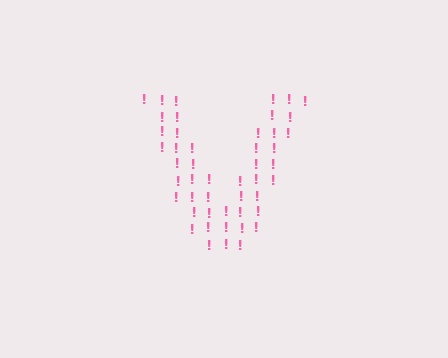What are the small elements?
The small elements are exclamation marks.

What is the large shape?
The large shape is the letter V.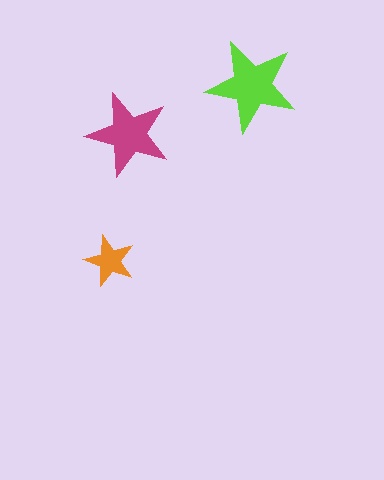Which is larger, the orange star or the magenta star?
The magenta one.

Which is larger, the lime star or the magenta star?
The lime one.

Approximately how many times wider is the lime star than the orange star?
About 2 times wider.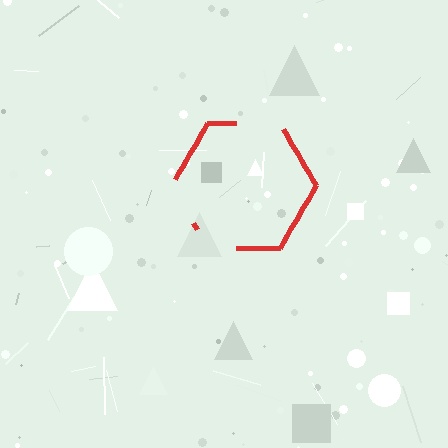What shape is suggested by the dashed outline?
The dashed outline suggests a hexagon.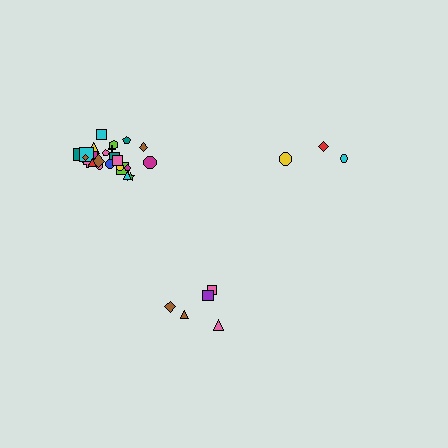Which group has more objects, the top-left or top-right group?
The top-left group.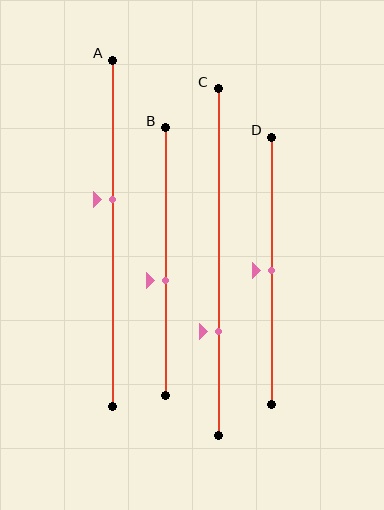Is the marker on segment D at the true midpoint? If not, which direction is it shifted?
Yes, the marker on segment D is at the true midpoint.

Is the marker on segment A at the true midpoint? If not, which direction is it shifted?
No, the marker on segment A is shifted upward by about 10% of the segment length.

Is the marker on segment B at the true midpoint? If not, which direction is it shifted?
No, the marker on segment B is shifted downward by about 7% of the segment length.